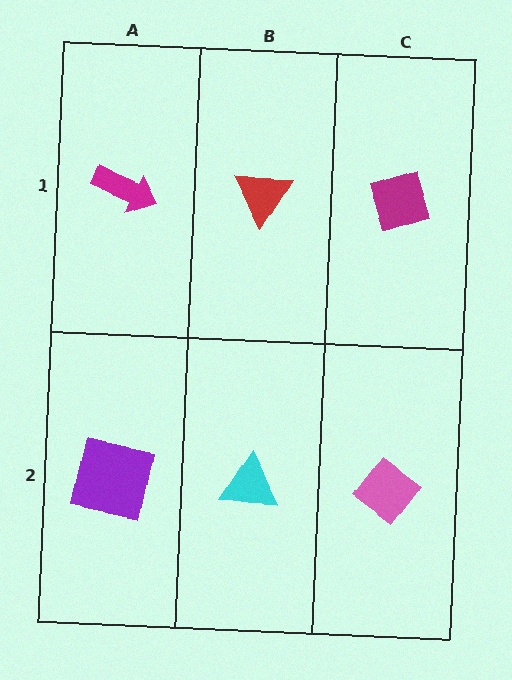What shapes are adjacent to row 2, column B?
A red triangle (row 1, column B), a purple square (row 2, column A), a pink diamond (row 2, column C).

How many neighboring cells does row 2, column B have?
3.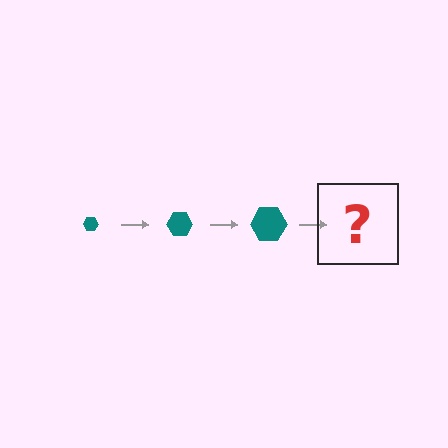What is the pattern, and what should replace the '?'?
The pattern is that the hexagon gets progressively larger each step. The '?' should be a teal hexagon, larger than the previous one.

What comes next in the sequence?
The next element should be a teal hexagon, larger than the previous one.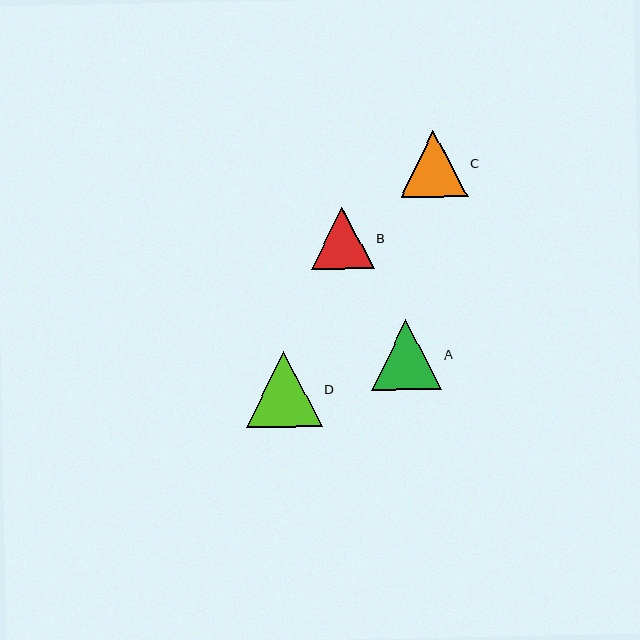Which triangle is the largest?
Triangle D is the largest with a size of approximately 76 pixels.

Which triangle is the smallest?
Triangle B is the smallest with a size of approximately 62 pixels.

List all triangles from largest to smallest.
From largest to smallest: D, A, C, B.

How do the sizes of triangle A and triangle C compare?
Triangle A and triangle C are approximately the same size.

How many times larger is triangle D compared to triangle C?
Triangle D is approximately 1.1 times the size of triangle C.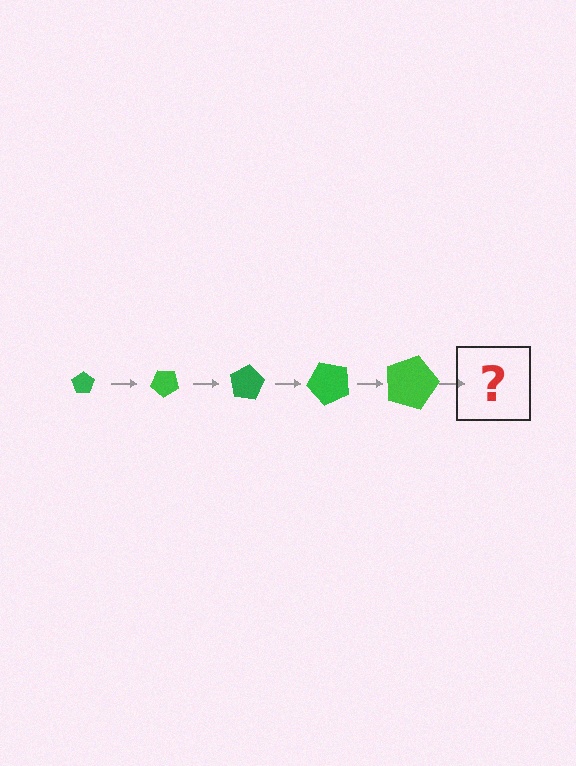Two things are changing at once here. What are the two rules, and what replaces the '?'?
The two rules are that the pentagon grows larger each step and it rotates 40 degrees each step. The '?' should be a pentagon, larger than the previous one and rotated 200 degrees from the start.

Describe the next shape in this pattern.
It should be a pentagon, larger than the previous one and rotated 200 degrees from the start.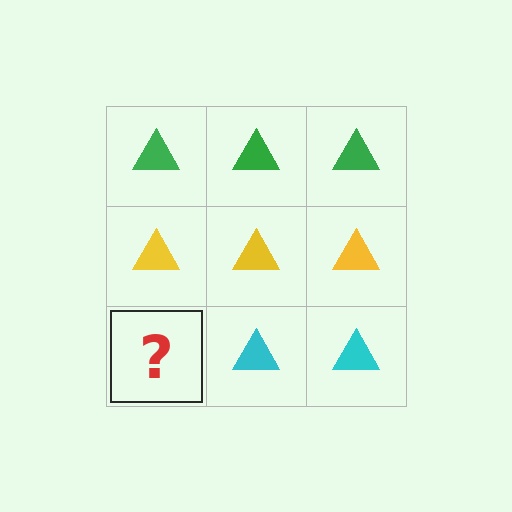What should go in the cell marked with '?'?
The missing cell should contain a cyan triangle.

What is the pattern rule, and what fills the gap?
The rule is that each row has a consistent color. The gap should be filled with a cyan triangle.